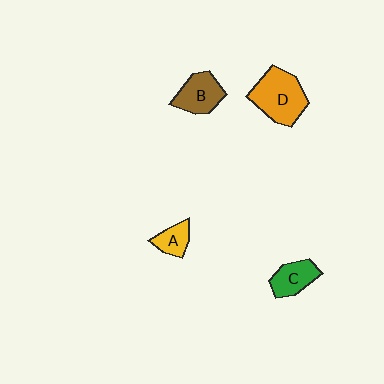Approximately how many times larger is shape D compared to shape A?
Approximately 2.5 times.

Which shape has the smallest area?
Shape A (yellow).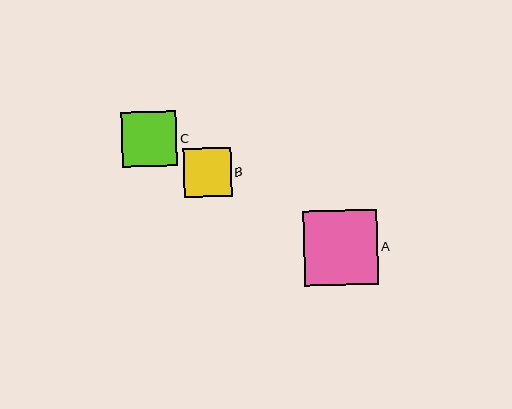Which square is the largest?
Square A is the largest with a size of approximately 75 pixels.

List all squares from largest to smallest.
From largest to smallest: A, C, B.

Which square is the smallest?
Square B is the smallest with a size of approximately 48 pixels.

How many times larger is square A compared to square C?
Square A is approximately 1.3 times the size of square C.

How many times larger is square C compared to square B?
Square C is approximately 1.1 times the size of square B.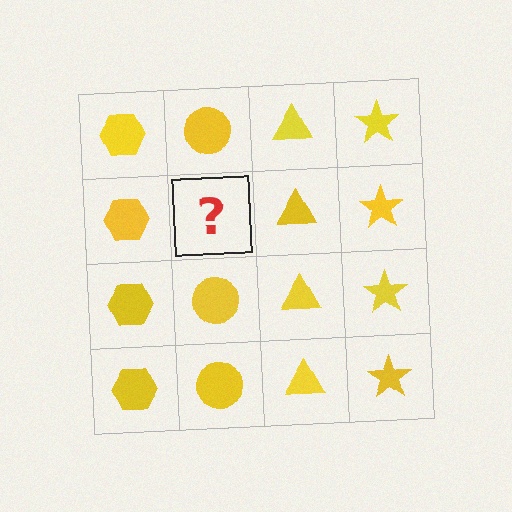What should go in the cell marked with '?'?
The missing cell should contain a yellow circle.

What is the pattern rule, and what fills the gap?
The rule is that each column has a consistent shape. The gap should be filled with a yellow circle.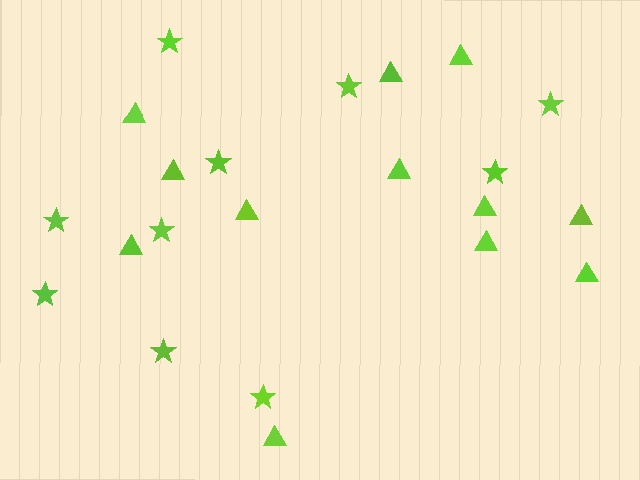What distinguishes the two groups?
There are 2 groups: one group of triangles (12) and one group of stars (10).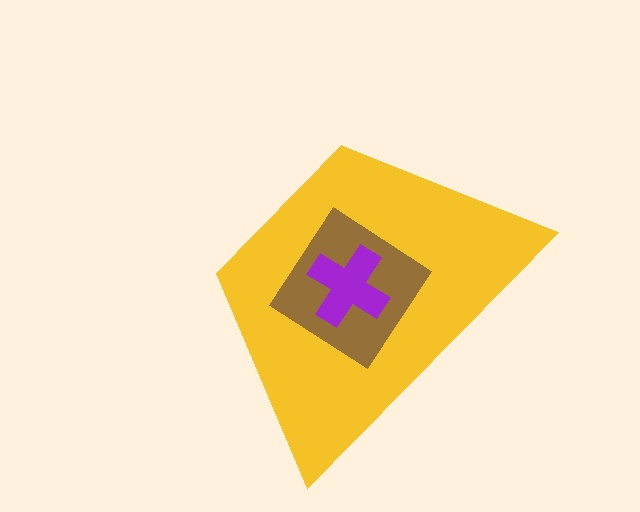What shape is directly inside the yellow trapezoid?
The brown diamond.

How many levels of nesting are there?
3.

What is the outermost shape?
The yellow trapezoid.